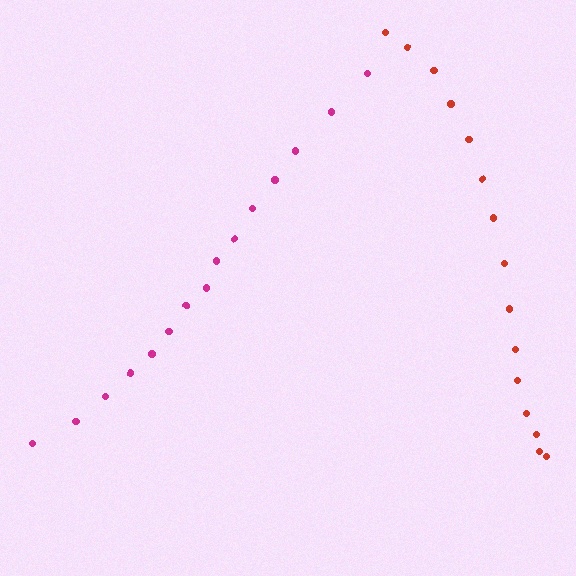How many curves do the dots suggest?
There are 2 distinct paths.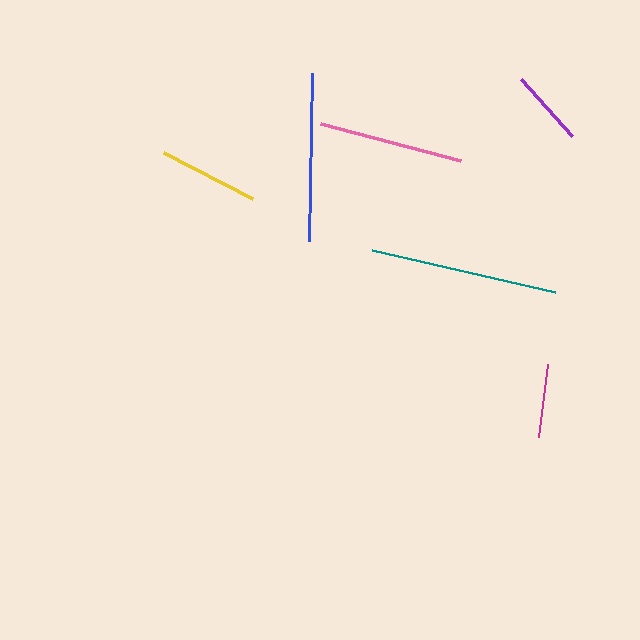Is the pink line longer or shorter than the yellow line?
The pink line is longer than the yellow line.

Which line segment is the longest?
The teal line is the longest at approximately 188 pixels.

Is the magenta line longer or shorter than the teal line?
The teal line is longer than the magenta line.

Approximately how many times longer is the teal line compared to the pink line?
The teal line is approximately 1.3 times the length of the pink line.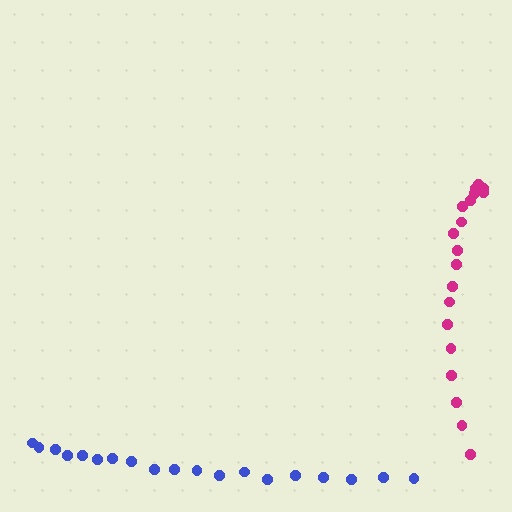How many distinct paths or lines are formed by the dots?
There are 2 distinct paths.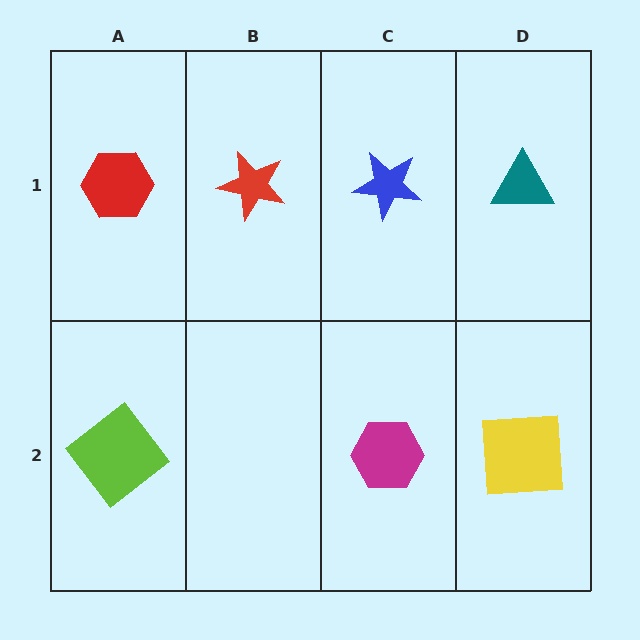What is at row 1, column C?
A blue star.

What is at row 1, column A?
A red hexagon.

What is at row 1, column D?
A teal triangle.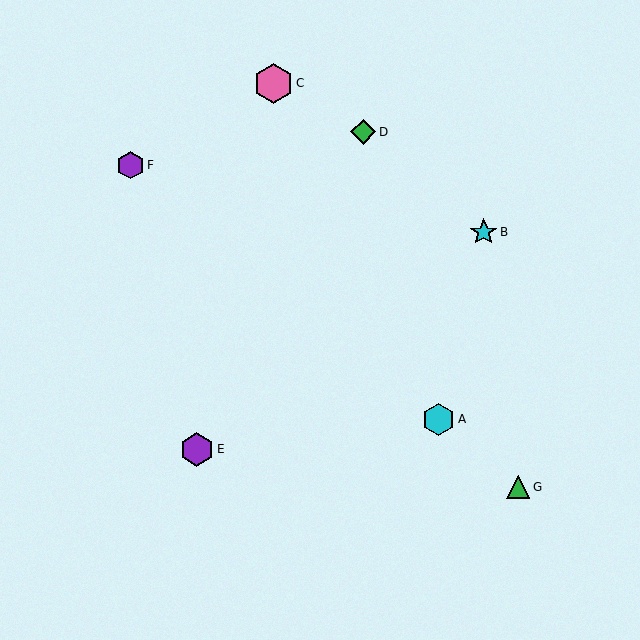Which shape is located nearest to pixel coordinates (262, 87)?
The pink hexagon (labeled C) at (273, 83) is nearest to that location.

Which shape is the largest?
The pink hexagon (labeled C) is the largest.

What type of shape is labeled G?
Shape G is a green triangle.